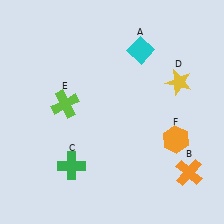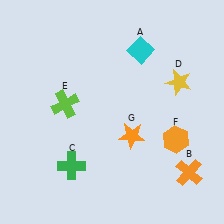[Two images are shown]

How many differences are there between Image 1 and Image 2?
There is 1 difference between the two images.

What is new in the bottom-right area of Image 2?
An orange star (G) was added in the bottom-right area of Image 2.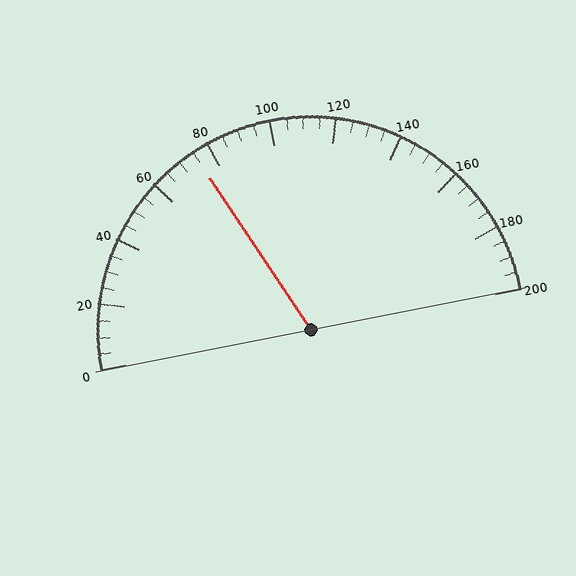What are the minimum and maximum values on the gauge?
The gauge ranges from 0 to 200.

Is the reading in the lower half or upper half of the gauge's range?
The reading is in the lower half of the range (0 to 200).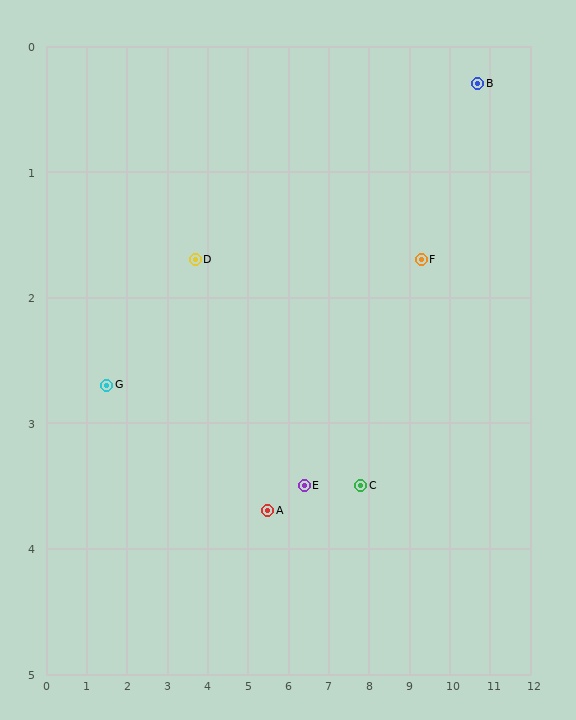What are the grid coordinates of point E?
Point E is at approximately (6.4, 3.5).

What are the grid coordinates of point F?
Point F is at approximately (9.3, 1.7).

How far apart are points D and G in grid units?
Points D and G are about 2.4 grid units apart.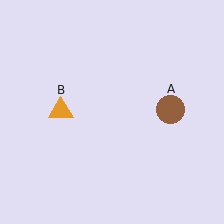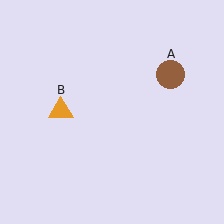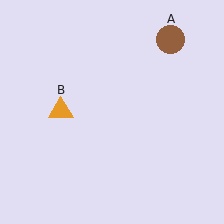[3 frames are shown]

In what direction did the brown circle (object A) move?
The brown circle (object A) moved up.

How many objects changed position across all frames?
1 object changed position: brown circle (object A).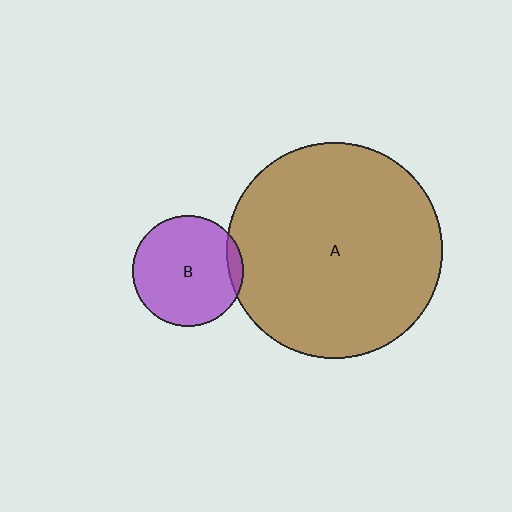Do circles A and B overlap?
Yes.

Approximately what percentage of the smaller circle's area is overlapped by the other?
Approximately 10%.